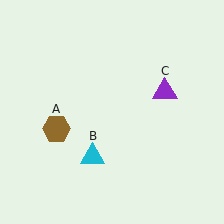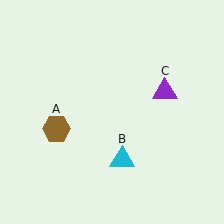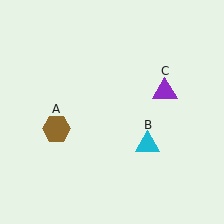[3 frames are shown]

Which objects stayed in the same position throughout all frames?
Brown hexagon (object A) and purple triangle (object C) remained stationary.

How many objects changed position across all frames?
1 object changed position: cyan triangle (object B).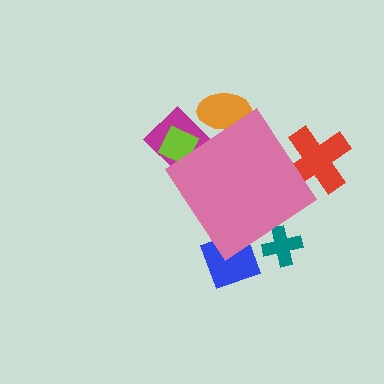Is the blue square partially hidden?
Yes, the blue square is partially hidden behind the pink diamond.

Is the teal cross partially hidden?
Yes, the teal cross is partially hidden behind the pink diamond.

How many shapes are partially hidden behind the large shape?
6 shapes are partially hidden.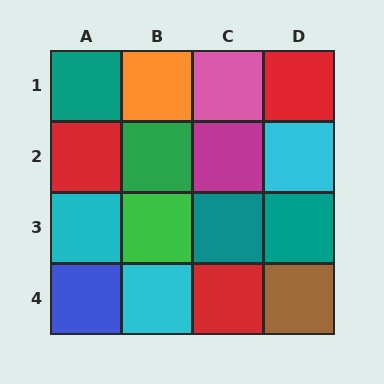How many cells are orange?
1 cell is orange.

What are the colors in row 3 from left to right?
Cyan, green, teal, teal.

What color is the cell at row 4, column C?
Red.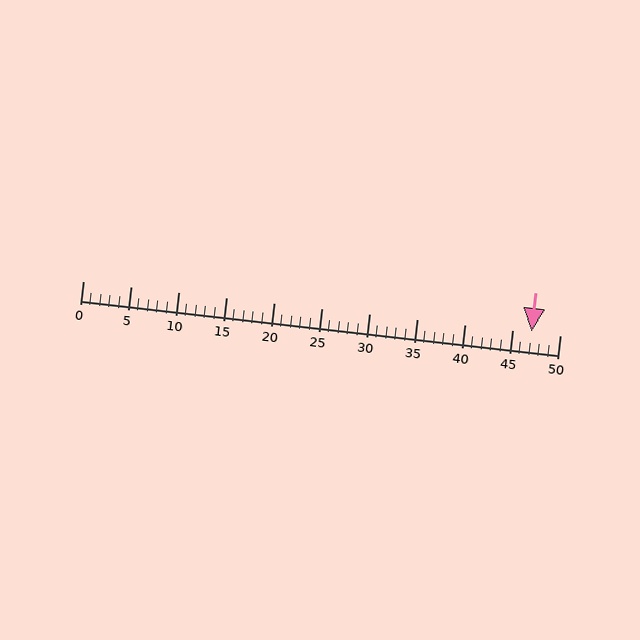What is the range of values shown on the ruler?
The ruler shows values from 0 to 50.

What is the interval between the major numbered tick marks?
The major tick marks are spaced 5 units apart.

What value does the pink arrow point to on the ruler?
The pink arrow points to approximately 47.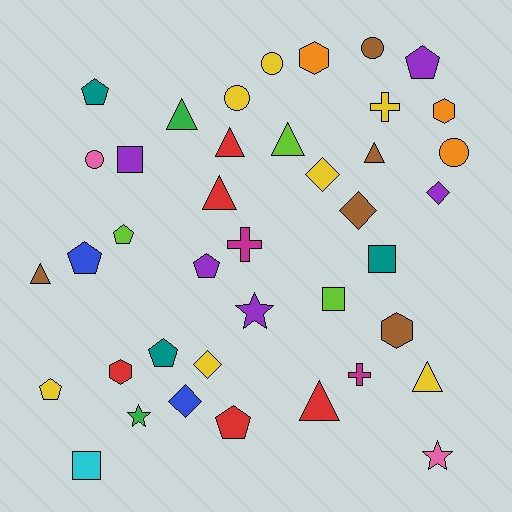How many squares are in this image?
There are 4 squares.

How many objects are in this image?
There are 40 objects.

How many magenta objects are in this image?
There are 2 magenta objects.